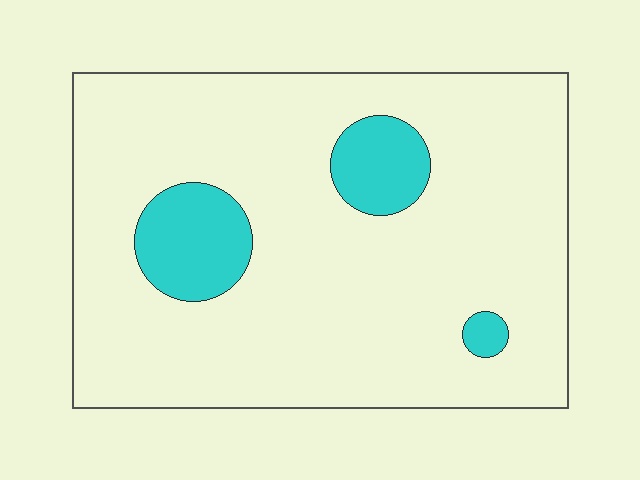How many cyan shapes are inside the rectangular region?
3.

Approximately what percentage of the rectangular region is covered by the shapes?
Approximately 10%.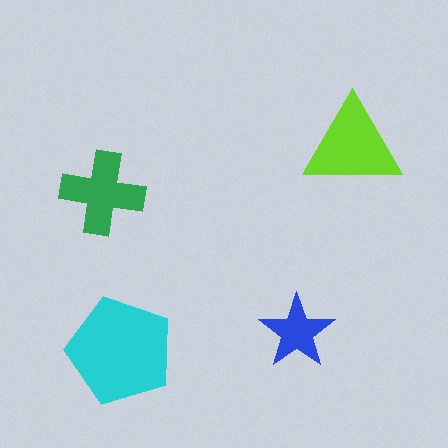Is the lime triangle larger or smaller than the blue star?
Larger.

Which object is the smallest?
The blue star.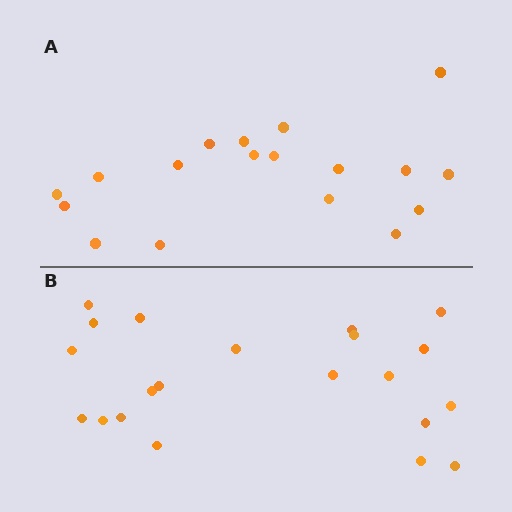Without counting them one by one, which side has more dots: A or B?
Region B (the bottom region) has more dots.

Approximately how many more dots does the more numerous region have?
Region B has just a few more — roughly 2 or 3 more dots than region A.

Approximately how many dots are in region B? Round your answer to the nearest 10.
About 20 dots. (The exact count is 21, which rounds to 20.)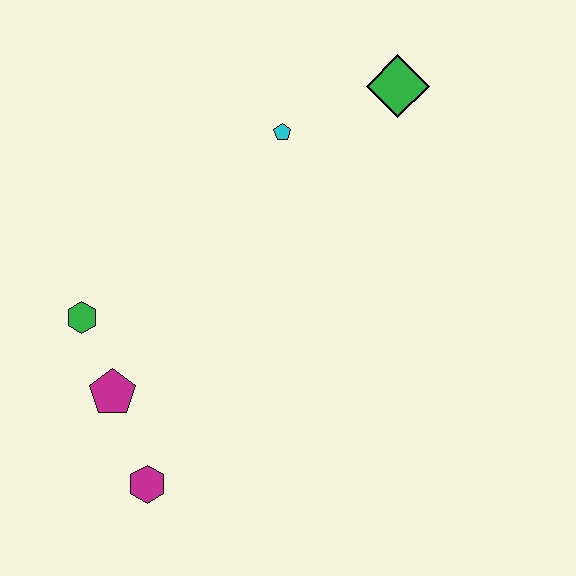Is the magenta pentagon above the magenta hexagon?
Yes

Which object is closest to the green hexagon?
The magenta pentagon is closest to the green hexagon.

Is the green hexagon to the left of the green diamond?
Yes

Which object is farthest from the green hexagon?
The green diamond is farthest from the green hexagon.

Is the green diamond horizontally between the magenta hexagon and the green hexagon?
No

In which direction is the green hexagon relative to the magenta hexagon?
The green hexagon is above the magenta hexagon.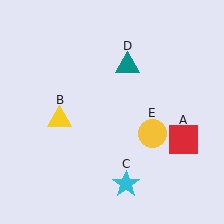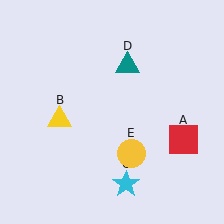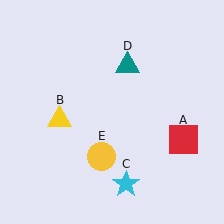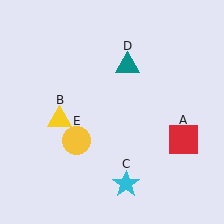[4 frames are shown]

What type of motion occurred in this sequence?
The yellow circle (object E) rotated clockwise around the center of the scene.